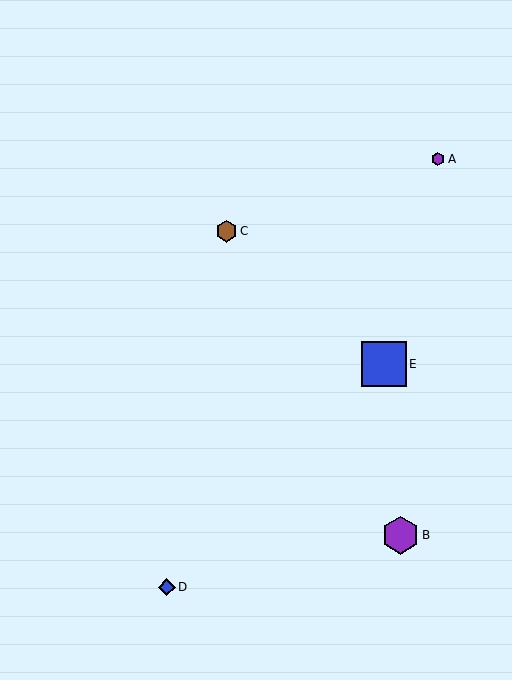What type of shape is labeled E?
Shape E is a blue square.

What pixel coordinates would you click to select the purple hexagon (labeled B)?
Click at (400, 535) to select the purple hexagon B.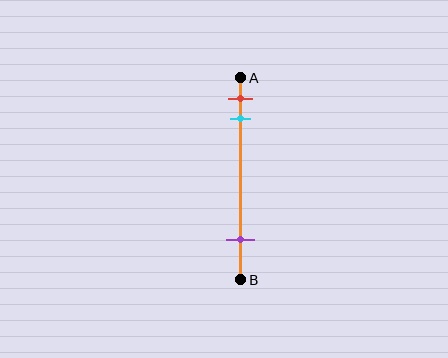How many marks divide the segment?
There are 3 marks dividing the segment.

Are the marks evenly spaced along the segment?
No, the marks are not evenly spaced.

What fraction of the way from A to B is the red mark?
The red mark is approximately 10% (0.1) of the way from A to B.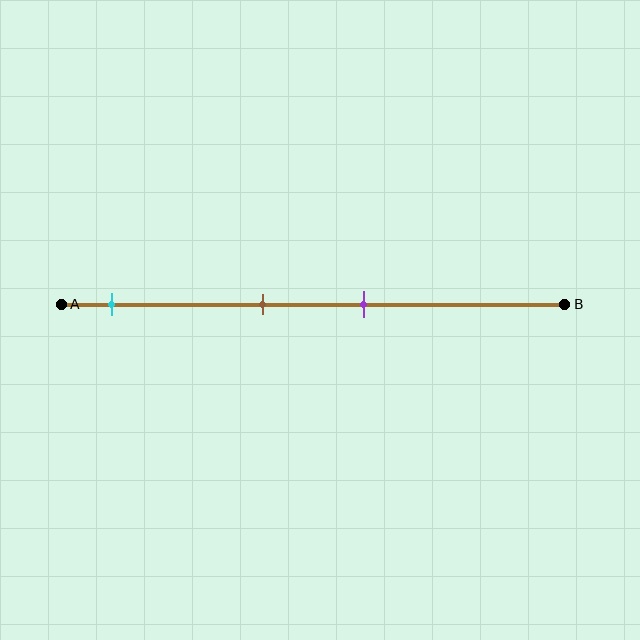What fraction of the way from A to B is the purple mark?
The purple mark is approximately 60% (0.6) of the way from A to B.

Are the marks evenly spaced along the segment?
No, the marks are not evenly spaced.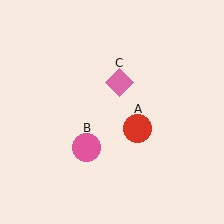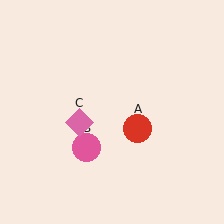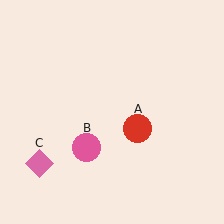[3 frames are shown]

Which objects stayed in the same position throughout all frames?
Red circle (object A) and pink circle (object B) remained stationary.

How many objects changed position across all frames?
1 object changed position: pink diamond (object C).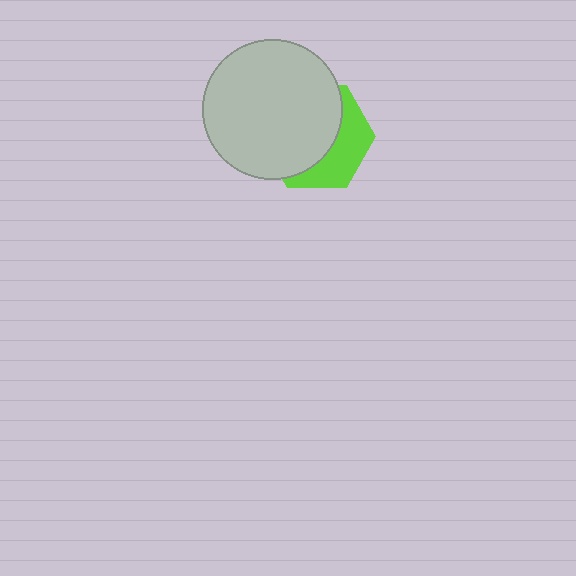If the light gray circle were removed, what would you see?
You would see the complete lime hexagon.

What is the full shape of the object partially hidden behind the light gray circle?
The partially hidden object is a lime hexagon.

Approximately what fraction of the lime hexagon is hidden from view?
Roughly 62% of the lime hexagon is hidden behind the light gray circle.